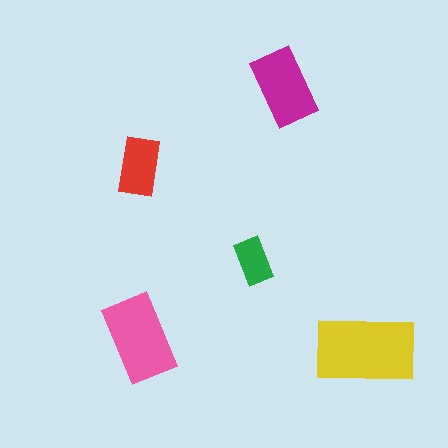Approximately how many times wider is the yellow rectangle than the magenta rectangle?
About 1.5 times wider.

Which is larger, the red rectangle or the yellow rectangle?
The yellow one.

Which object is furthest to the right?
The yellow rectangle is rightmost.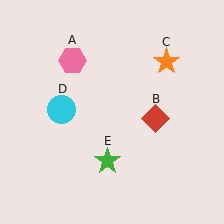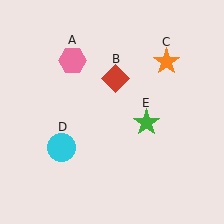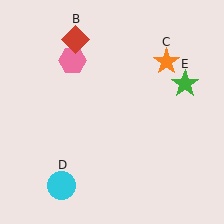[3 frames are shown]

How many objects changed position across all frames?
3 objects changed position: red diamond (object B), cyan circle (object D), green star (object E).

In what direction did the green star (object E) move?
The green star (object E) moved up and to the right.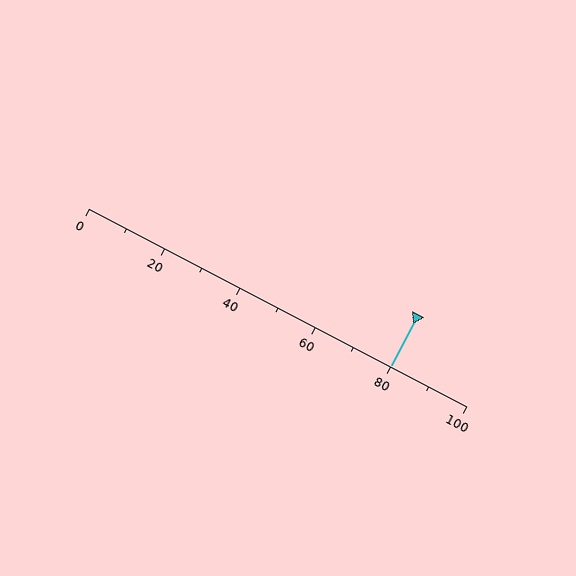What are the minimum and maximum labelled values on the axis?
The axis runs from 0 to 100.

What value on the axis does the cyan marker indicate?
The marker indicates approximately 80.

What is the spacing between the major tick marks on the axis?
The major ticks are spaced 20 apart.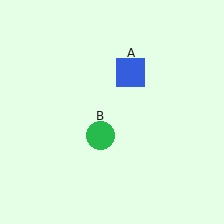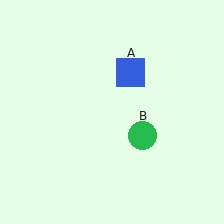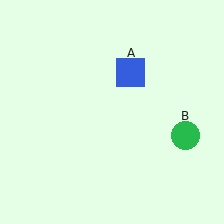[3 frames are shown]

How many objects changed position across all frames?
1 object changed position: green circle (object B).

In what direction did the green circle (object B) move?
The green circle (object B) moved right.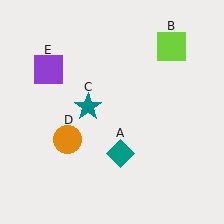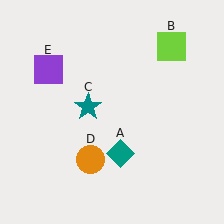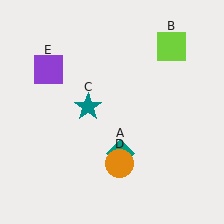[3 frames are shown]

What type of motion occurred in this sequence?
The orange circle (object D) rotated counterclockwise around the center of the scene.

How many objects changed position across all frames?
1 object changed position: orange circle (object D).